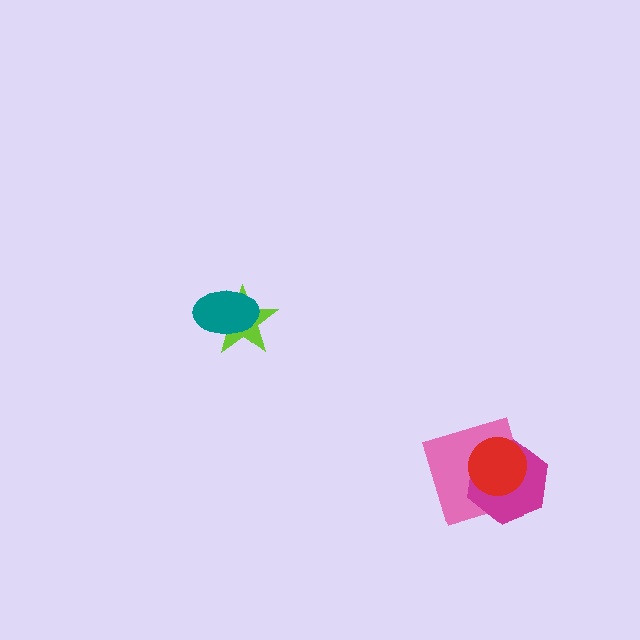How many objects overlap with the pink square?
2 objects overlap with the pink square.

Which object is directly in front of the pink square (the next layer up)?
The magenta hexagon is directly in front of the pink square.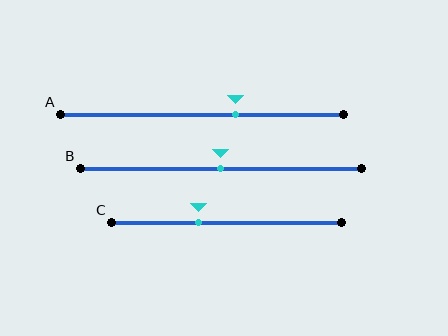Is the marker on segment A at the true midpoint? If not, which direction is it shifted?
No, the marker on segment A is shifted to the right by about 12% of the segment length.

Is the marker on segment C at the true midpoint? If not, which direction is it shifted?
No, the marker on segment C is shifted to the left by about 12% of the segment length.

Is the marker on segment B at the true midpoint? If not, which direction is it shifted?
Yes, the marker on segment B is at the true midpoint.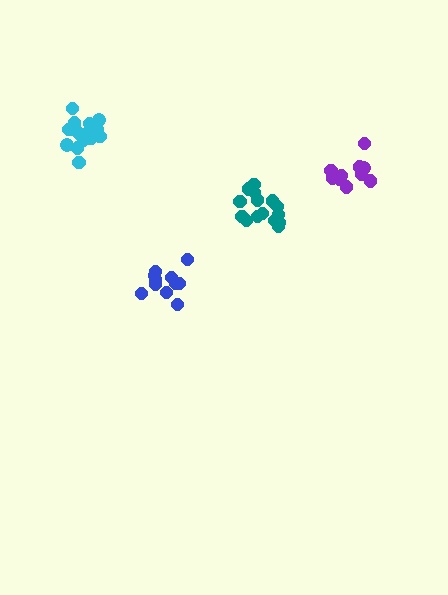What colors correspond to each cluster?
The clusters are colored: blue, cyan, teal, purple.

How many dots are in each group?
Group 1: 11 dots, Group 2: 15 dots, Group 3: 15 dots, Group 4: 11 dots (52 total).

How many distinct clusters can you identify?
There are 4 distinct clusters.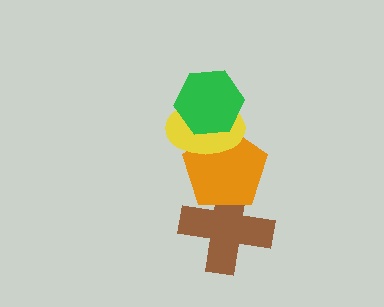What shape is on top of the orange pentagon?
The yellow ellipse is on top of the orange pentagon.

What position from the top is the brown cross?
The brown cross is 4th from the top.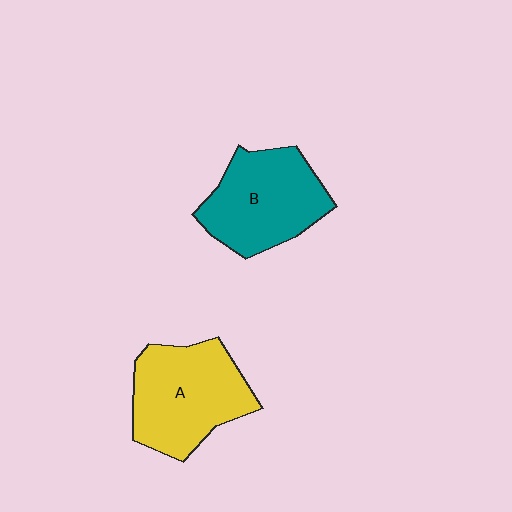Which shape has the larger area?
Shape A (yellow).